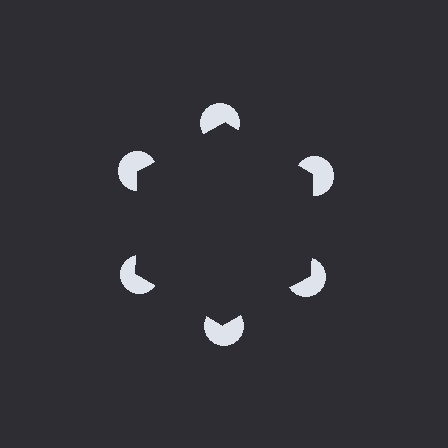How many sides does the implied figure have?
6 sides.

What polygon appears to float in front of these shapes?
An illusory hexagon — its edges are inferred from the aligned wedge cuts in the pac-man discs, not physically drawn.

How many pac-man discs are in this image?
There are 6 — one at each vertex of the illusory hexagon.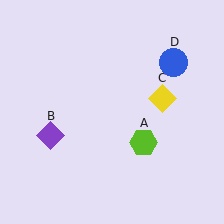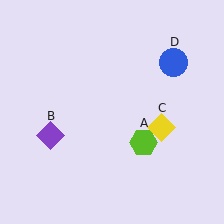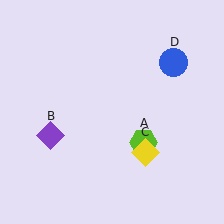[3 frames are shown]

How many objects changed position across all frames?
1 object changed position: yellow diamond (object C).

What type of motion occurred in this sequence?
The yellow diamond (object C) rotated clockwise around the center of the scene.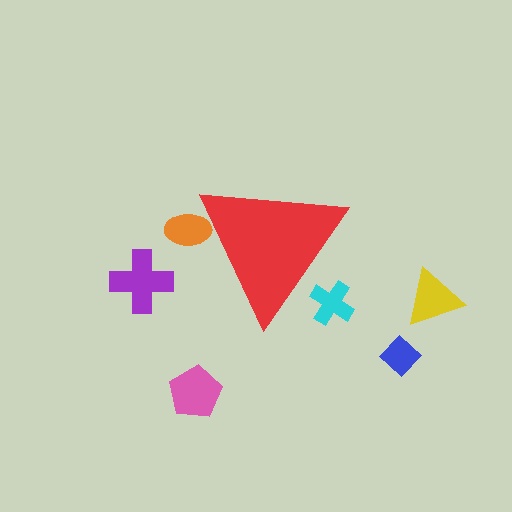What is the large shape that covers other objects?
A red triangle.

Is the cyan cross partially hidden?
Yes, the cyan cross is partially hidden behind the red triangle.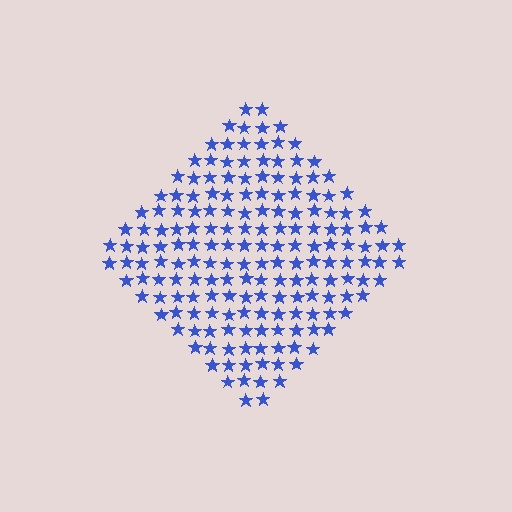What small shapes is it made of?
It is made of small stars.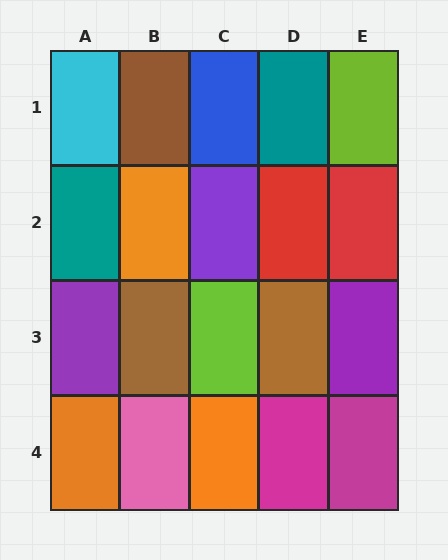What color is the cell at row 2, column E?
Red.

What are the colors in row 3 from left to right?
Purple, brown, lime, brown, purple.